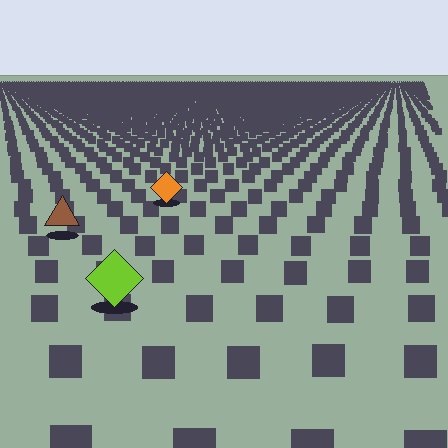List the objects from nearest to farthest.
From nearest to farthest: the lime diamond, the brown triangle, the orange diamond.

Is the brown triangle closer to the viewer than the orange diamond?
Yes. The brown triangle is closer — you can tell from the texture gradient: the ground texture is coarser near it.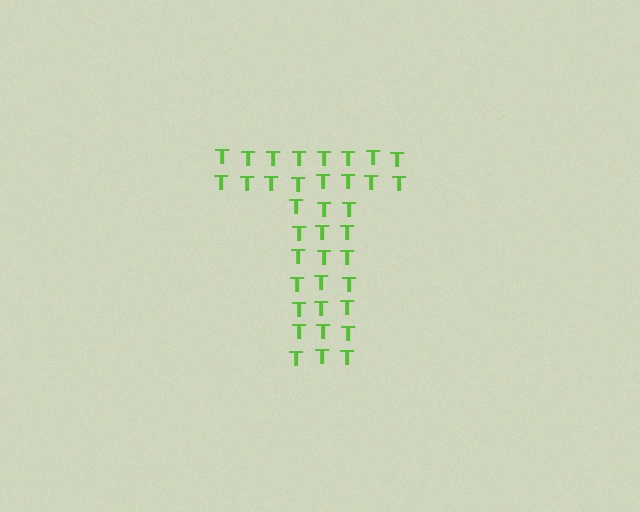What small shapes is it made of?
It is made of small letter T's.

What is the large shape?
The large shape is the letter T.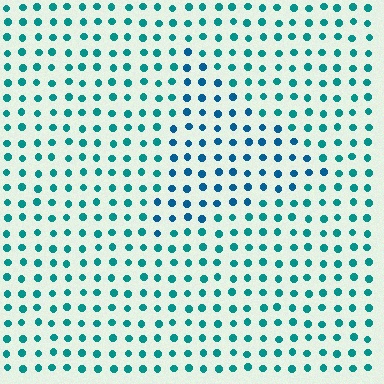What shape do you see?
I see a triangle.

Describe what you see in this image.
The image is filled with small teal elements in a uniform arrangement. A triangle-shaped region is visible where the elements are tinted to a slightly different hue, forming a subtle color boundary.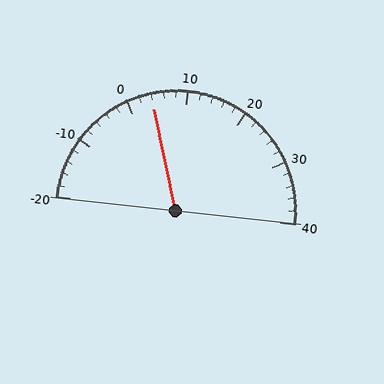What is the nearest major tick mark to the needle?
The nearest major tick mark is 0.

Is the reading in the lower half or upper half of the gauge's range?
The reading is in the lower half of the range (-20 to 40).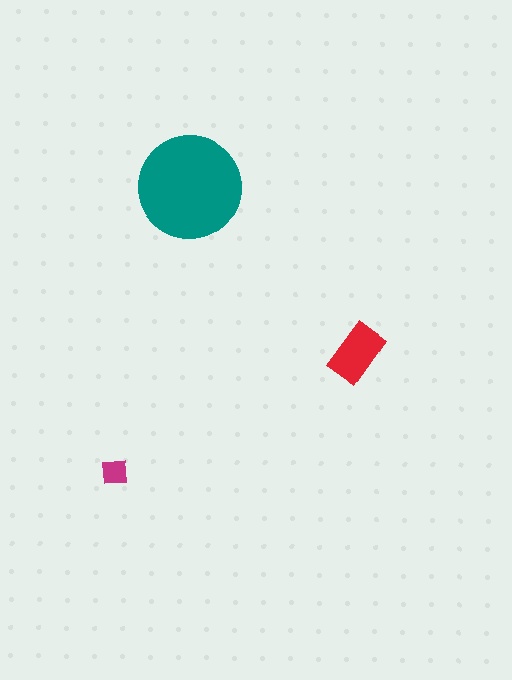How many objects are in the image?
There are 3 objects in the image.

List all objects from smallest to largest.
The magenta square, the red rectangle, the teal circle.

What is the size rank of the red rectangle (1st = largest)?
2nd.